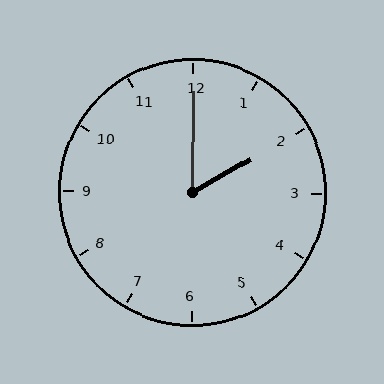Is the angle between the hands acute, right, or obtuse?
It is acute.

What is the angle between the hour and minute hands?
Approximately 60 degrees.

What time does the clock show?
2:00.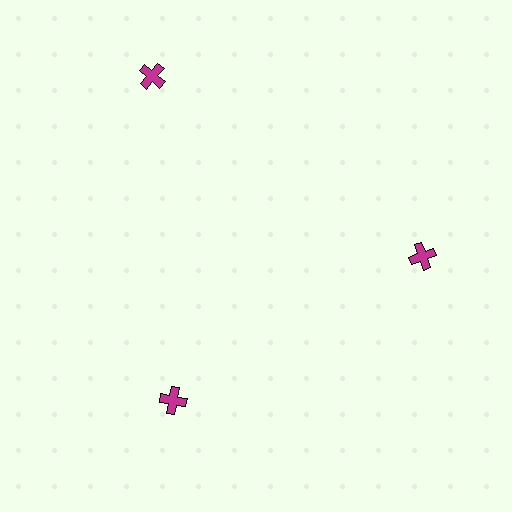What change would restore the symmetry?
The symmetry would be restored by moving it inward, back onto the ring so that all 3 crosses sit at equal angles and equal distance from the center.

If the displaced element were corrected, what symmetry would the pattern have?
It would have 3-fold rotational symmetry — the pattern would map onto itself every 120 degrees.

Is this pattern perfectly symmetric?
No. The 3 magenta crosses are arranged in a ring, but one element near the 11 o'clock position is pushed outward from the center, breaking the 3-fold rotational symmetry.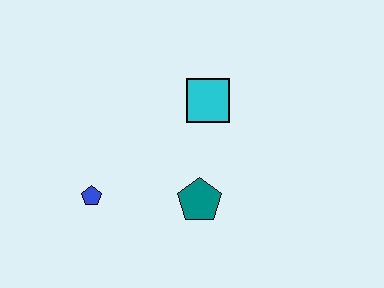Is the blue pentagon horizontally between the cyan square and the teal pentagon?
No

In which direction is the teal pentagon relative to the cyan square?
The teal pentagon is below the cyan square.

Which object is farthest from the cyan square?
The blue pentagon is farthest from the cyan square.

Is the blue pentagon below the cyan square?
Yes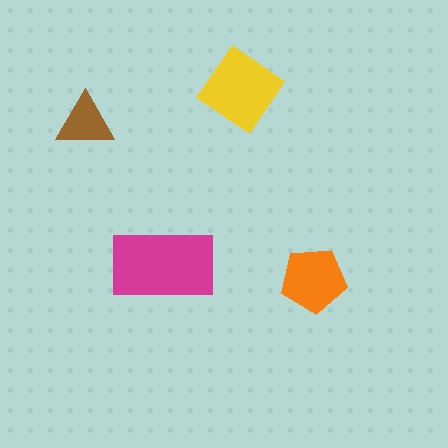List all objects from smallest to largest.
The brown triangle, the orange pentagon, the yellow diamond, the magenta rectangle.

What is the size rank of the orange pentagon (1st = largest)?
3rd.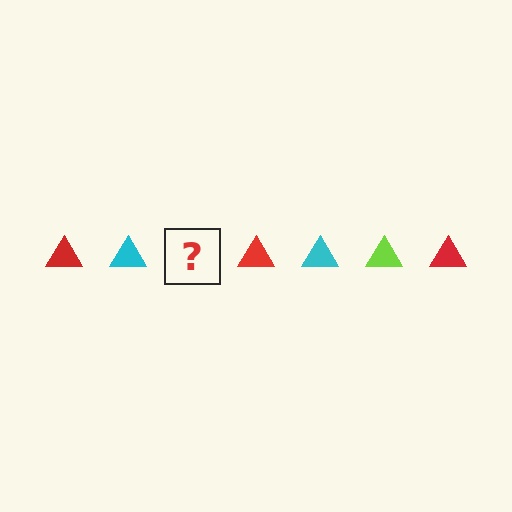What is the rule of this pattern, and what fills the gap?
The rule is that the pattern cycles through red, cyan, lime triangles. The gap should be filled with a lime triangle.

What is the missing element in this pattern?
The missing element is a lime triangle.